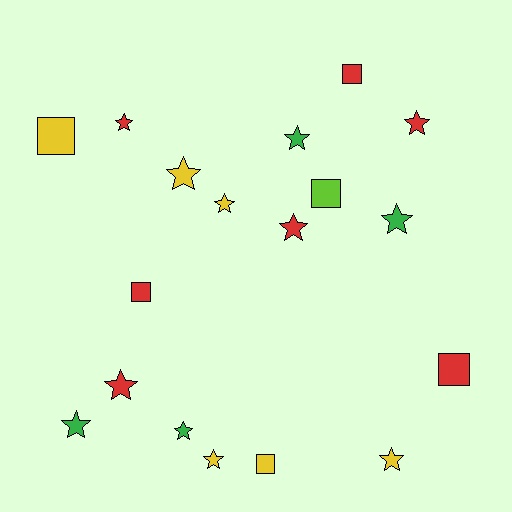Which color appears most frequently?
Red, with 7 objects.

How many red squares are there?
There are 3 red squares.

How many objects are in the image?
There are 18 objects.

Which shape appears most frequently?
Star, with 12 objects.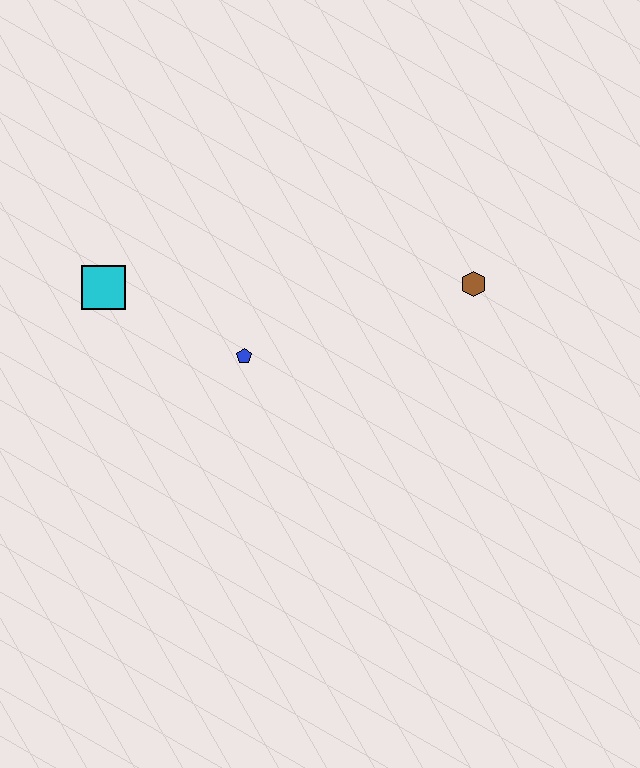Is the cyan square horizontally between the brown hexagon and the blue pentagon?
No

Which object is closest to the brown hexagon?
The blue pentagon is closest to the brown hexagon.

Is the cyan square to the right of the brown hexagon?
No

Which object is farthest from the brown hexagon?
The cyan square is farthest from the brown hexagon.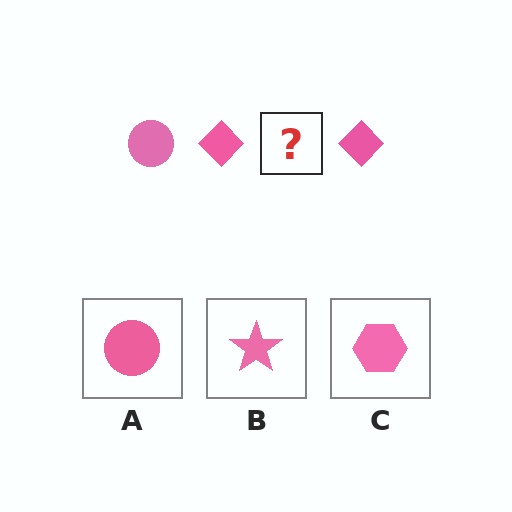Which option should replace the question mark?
Option A.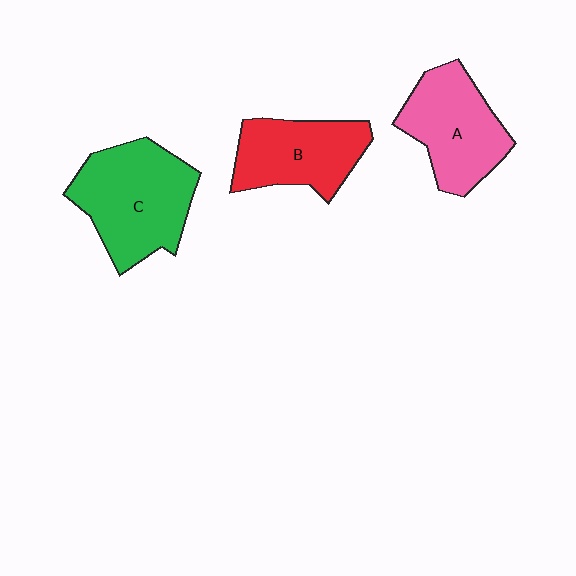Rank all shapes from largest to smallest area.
From largest to smallest: C (green), A (pink), B (red).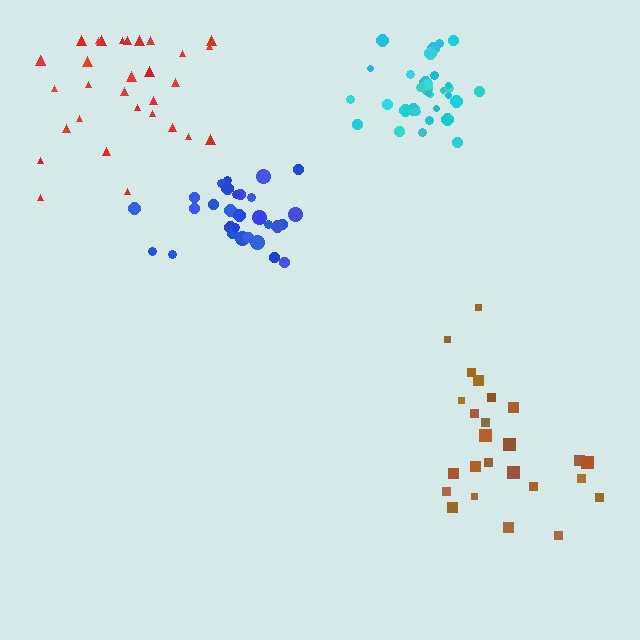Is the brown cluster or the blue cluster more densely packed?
Blue.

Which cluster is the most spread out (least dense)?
Brown.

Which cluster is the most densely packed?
Cyan.